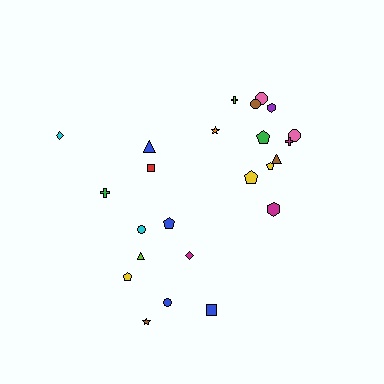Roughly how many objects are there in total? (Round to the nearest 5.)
Roughly 25 objects in total.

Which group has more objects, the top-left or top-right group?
The top-right group.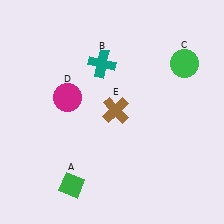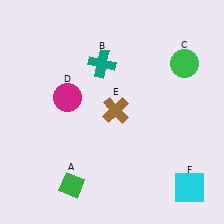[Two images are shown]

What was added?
A cyan square (F) was added in Image 2.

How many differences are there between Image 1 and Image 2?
There is 1 difference between the two images.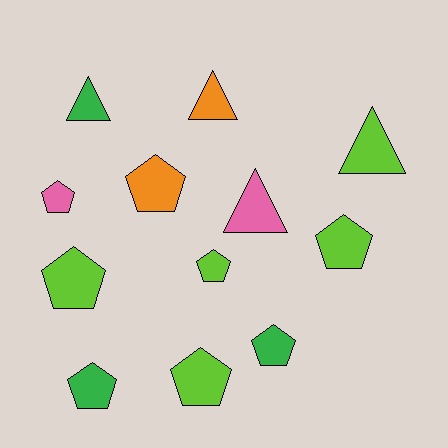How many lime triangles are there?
There is 1 lime triangle.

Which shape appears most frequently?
Pentagon, with 8 objects.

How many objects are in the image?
There are 12 objects.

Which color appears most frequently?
Lime, with 5 objects.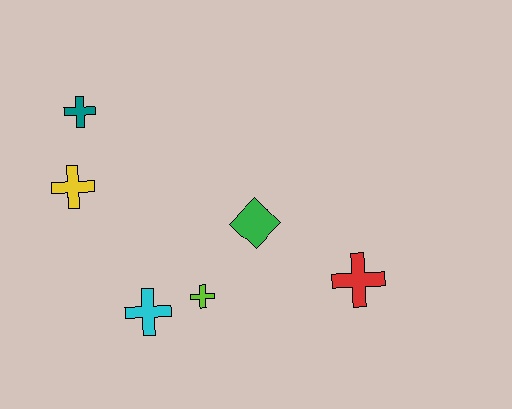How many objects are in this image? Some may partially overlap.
There are 6 objects.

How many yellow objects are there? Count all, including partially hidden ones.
There is 1 yellow object.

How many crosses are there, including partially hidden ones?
There are 5 crosses.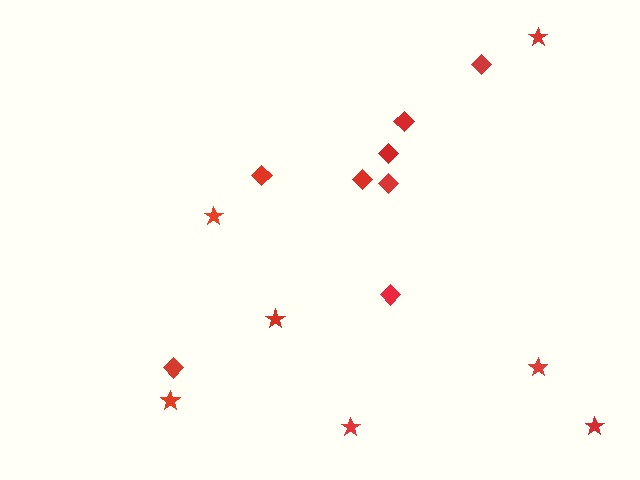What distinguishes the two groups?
There are 2 groups: one group of diamonds (8) and one group of stars (7).